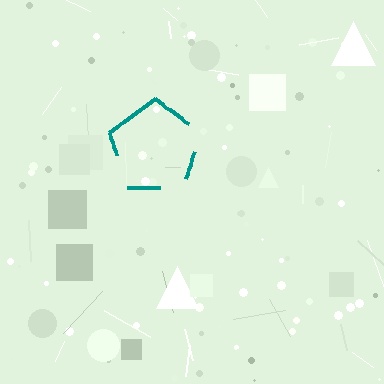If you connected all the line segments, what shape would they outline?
They would outline a pentagon.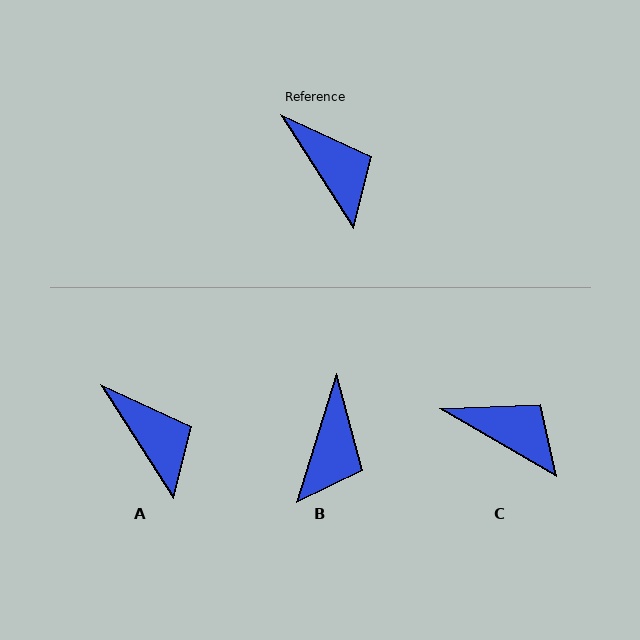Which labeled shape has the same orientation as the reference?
A.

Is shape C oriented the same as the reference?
No, it is off by about 27 degrees.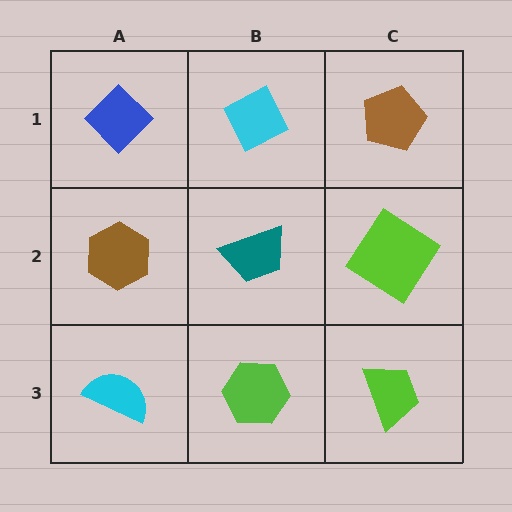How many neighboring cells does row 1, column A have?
2.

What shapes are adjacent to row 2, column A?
A blue diamond (row 1, column A), a cyan semicircle (row 3, column A), a teal trapezoid (row 2, column B).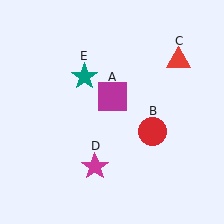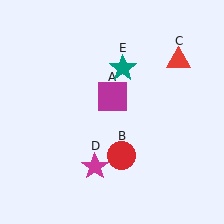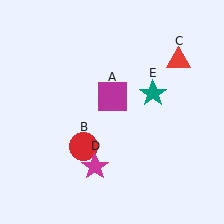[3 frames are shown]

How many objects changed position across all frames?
2 objects changed position: red circle (object B), teal star (object E).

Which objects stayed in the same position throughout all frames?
Magenta square (object A) and red triangle (object C) and magenta star (object D) remained stationary.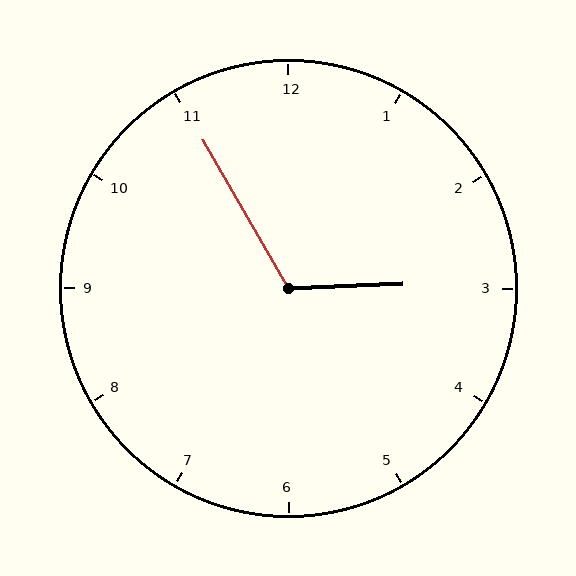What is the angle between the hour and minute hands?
Approximately 118 degrees.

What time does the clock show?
2:55.